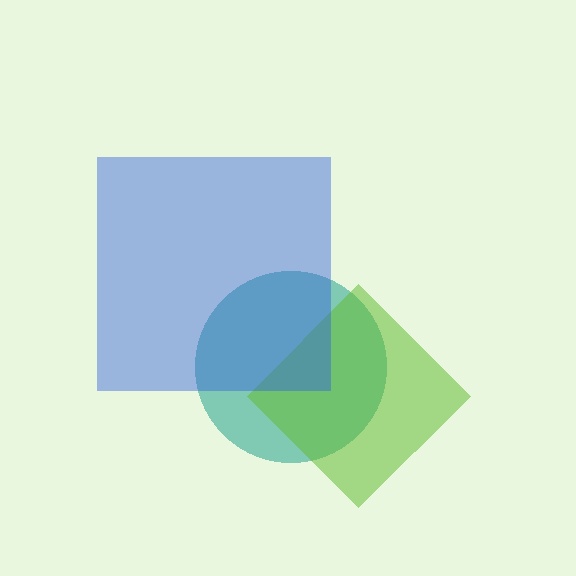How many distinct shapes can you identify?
There are 3 distinct shapes: a teal circle, a lime diamond, a blue square.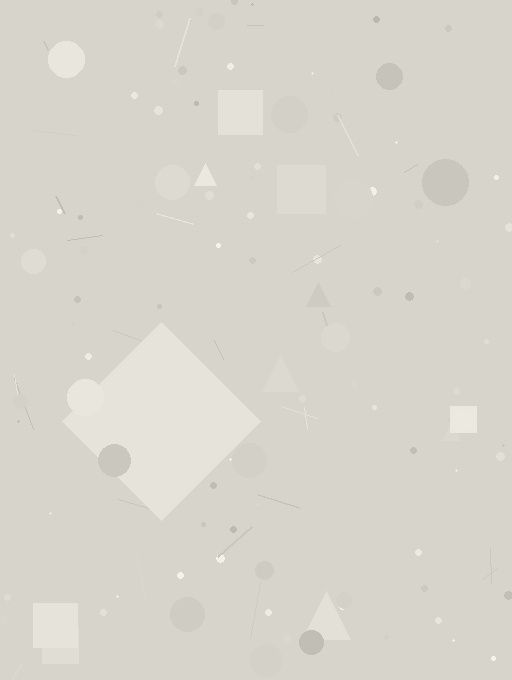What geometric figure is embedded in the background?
A diamond is embedded in the background.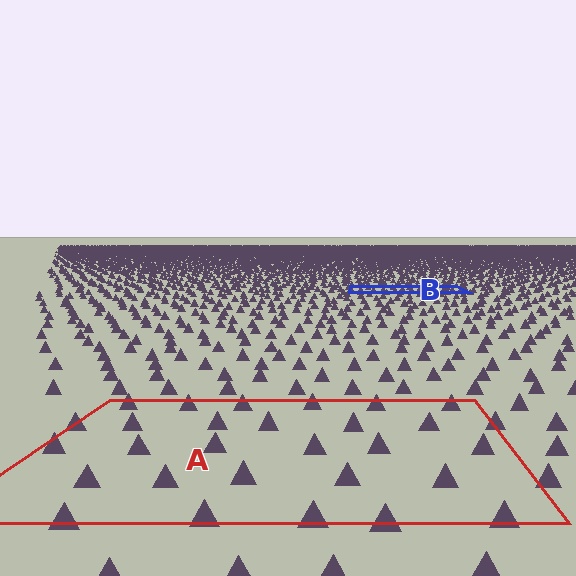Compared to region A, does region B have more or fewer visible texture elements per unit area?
Region B has more texture elements per unit area — they are packed more densely because it is farther away.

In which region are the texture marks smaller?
The texture marks are smaller in region B, because it is farther away.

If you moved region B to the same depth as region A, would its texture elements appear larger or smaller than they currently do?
They would appear larger. At a closer depth, the same texture elements are projected at a bigger on-screen size.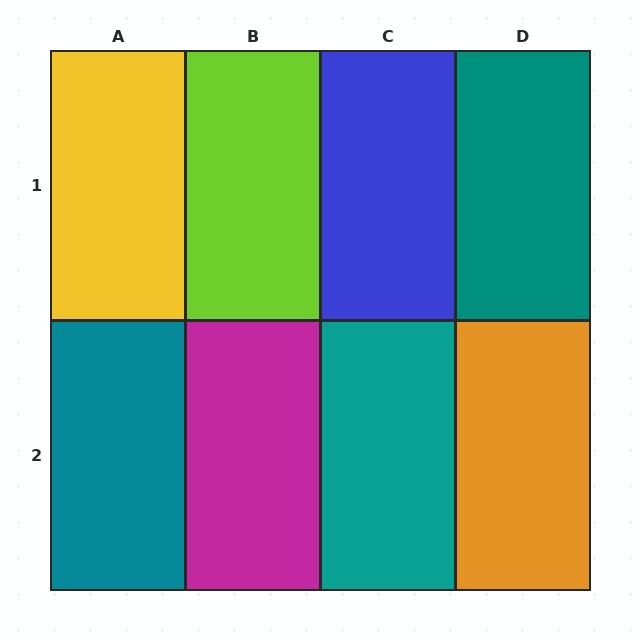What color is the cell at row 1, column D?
Teal.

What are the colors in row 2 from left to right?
Teal, magenta, teal, orange.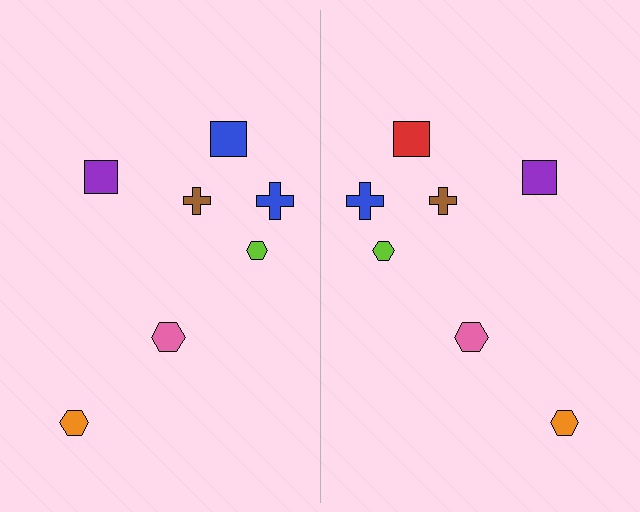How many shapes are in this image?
There are 14 shapes in this image.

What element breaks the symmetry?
The red square on the right side breaks the symmetry — its mirror counterpart is blue.